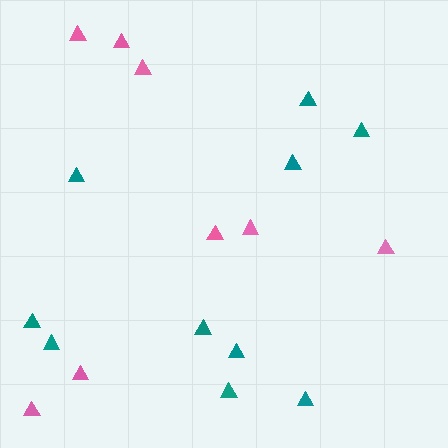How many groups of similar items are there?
There are 2 groups: one group of teal triangles (10) and one group of pink triangles (8).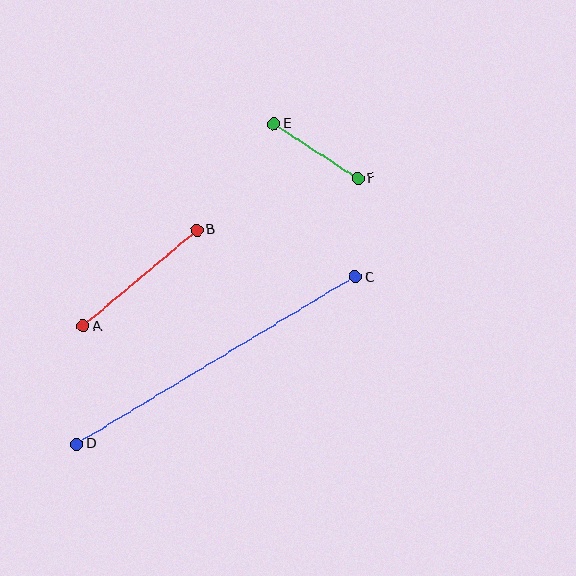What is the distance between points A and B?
The distance is approximately 149 pixels.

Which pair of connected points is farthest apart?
Points C and D are farthest apart.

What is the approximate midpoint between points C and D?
The midpoint is at approximately (216, 361) pixels.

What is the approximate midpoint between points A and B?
The midpoint is at approximately (140, 278) pixels.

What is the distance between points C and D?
The distance is approximately 325 pixels.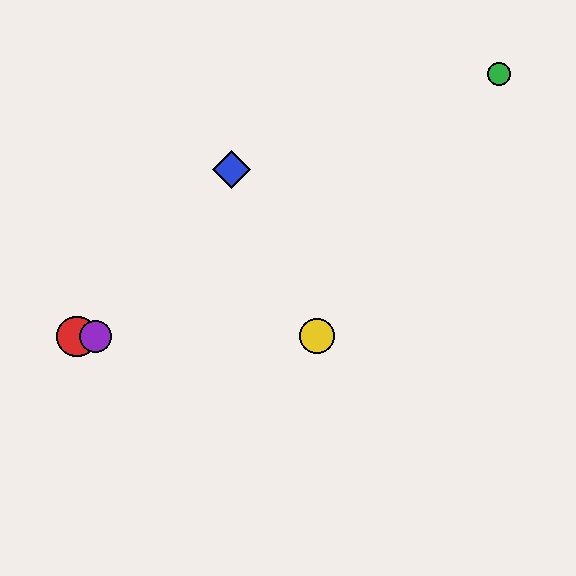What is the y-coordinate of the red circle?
The red circle is at y≈336.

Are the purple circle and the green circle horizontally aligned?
No, the purple circle is at y≈336 and the green circle is at y≈74.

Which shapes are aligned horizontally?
The red circle, the yellow circle, the purple circle are aligned horizontally.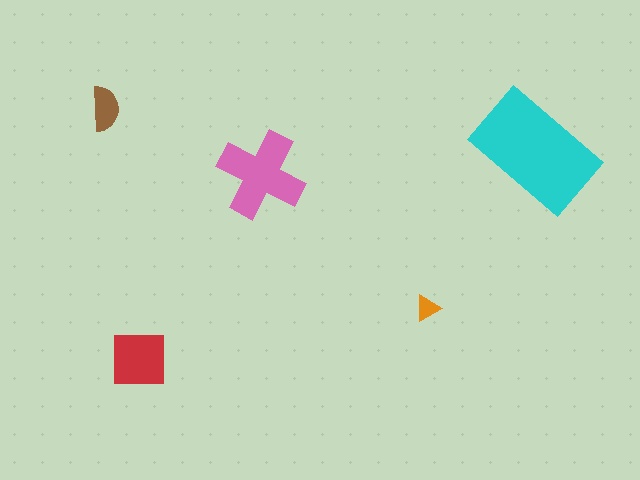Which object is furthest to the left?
The brown semicircle is leftmost.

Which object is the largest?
The cyan rectangle.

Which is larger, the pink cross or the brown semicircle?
The pink cross.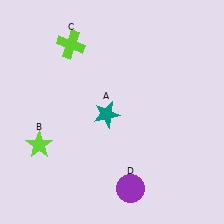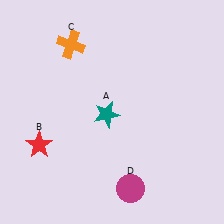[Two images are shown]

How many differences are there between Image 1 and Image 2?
There are 3 differences between the two images.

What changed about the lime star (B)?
In Image 1, B is lime. In Image 2, it changed to red.